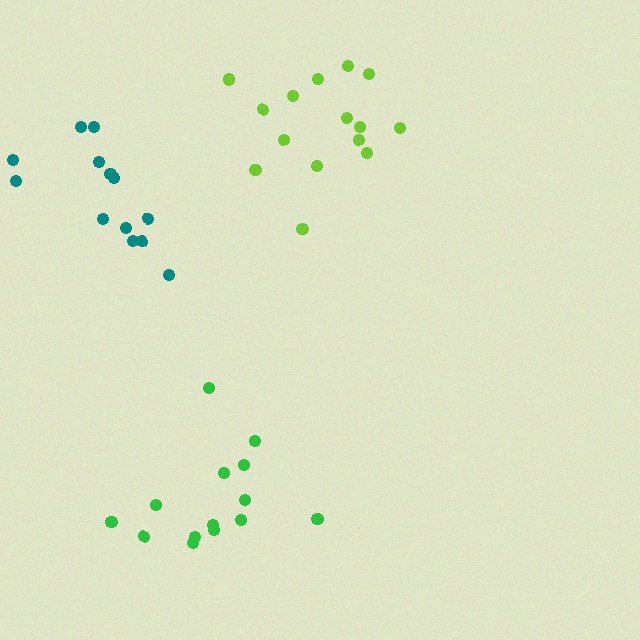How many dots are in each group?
Group 1: 15 dots, Group 2: 14 dots, Group 3: 13 dots (42 total).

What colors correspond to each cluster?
The clusters are colored: lime, green, teal.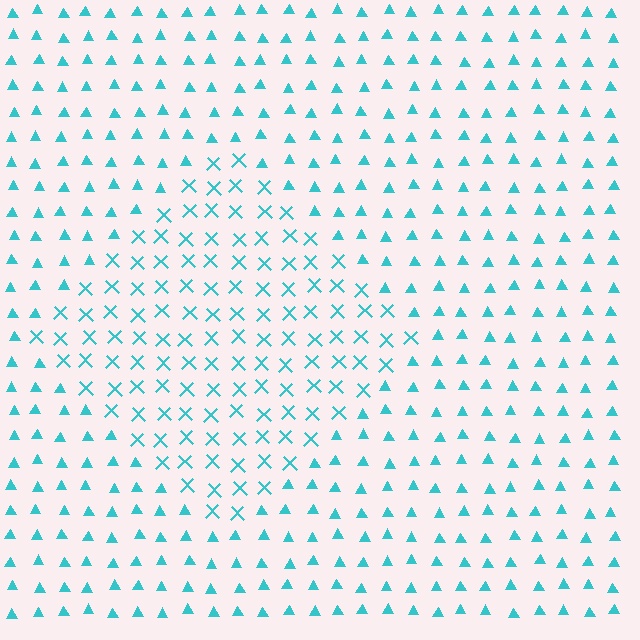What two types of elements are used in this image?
The image uses X marks inside the diamond region and triangles outside it.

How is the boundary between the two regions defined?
The boundary is defined by a change in element shape: X marks inside vs. triangles outside. All elements share the same color and spacing.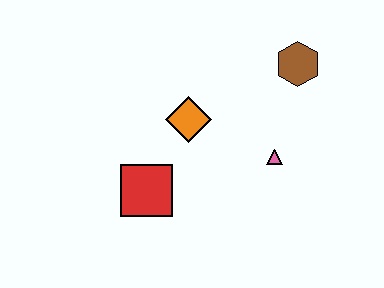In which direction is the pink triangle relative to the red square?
The pink triangle is to the right of the red square.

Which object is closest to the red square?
The orange diamond is closest to the red square.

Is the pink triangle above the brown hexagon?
No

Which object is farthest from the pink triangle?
The red square is farthest from the pink triangle.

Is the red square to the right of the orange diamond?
No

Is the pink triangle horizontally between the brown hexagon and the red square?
Yes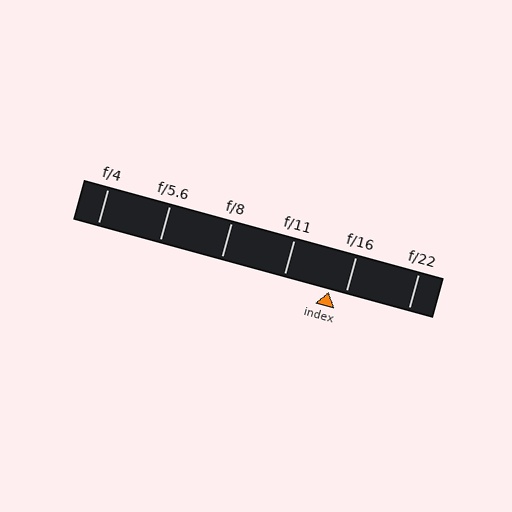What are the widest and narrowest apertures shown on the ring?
The widest aperture shown is f/4 and the narrowest is f/22.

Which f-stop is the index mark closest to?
The index mark is closest to f/16.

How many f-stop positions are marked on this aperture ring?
There are 6 f-stop positions marked.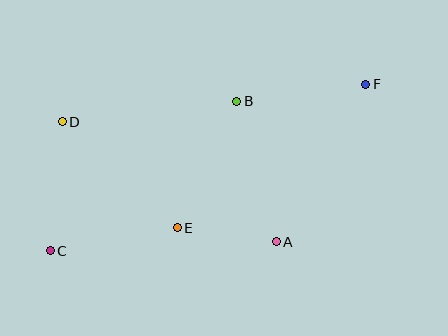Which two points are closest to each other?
Points A and E are closest to each other.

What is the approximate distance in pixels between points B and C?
The distance between B and C is approximately 239 pixels.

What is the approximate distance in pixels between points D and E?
The distance between D and E is approximately 156 pixels.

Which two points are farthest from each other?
Points C and F are farthest from each other.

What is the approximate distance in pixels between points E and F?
The distance between E and F is approximately 237 pixels.